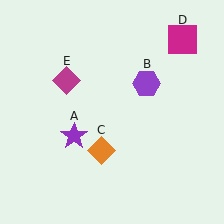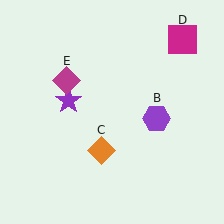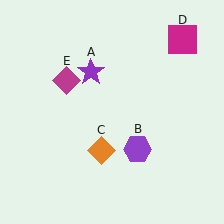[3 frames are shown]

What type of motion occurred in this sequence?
The purple star (object A), purple hexagon (object B) rotated clockwise around the center of the scene.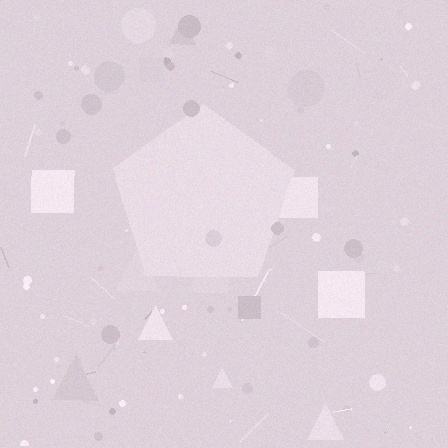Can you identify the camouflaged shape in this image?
The camouflaged shape is a pentagon.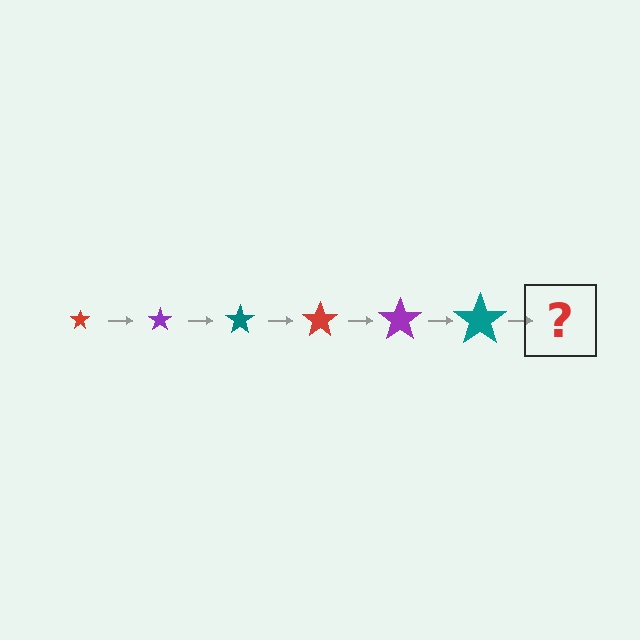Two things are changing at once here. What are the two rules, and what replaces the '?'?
The two rules are that the star grows larger each step and the color cycles through red, purple, and teal. The '?' should be a red star, larger than the previous one.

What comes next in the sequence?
The next element should be a red star, larger than the previous one.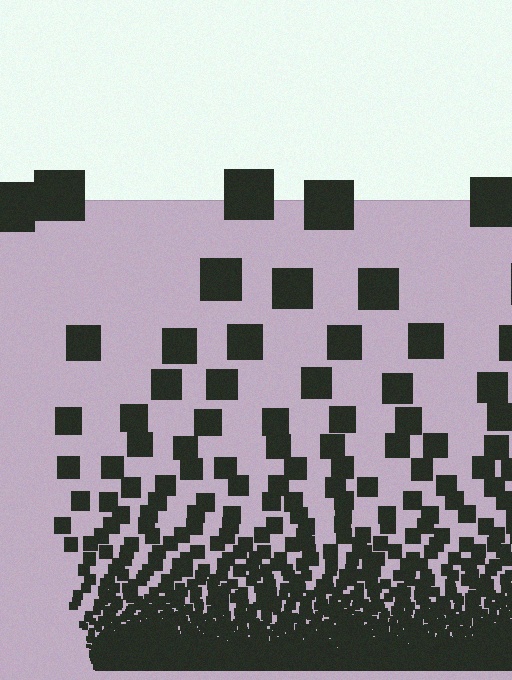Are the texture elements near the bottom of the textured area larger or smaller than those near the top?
Smaller. The gradient is inverted — elements near the bottom are smaller and denser.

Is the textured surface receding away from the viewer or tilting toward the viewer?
The surface appears to tilt toward the viewer. Texture elements get larger and sparser toward the top.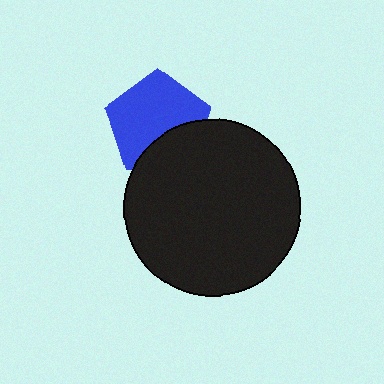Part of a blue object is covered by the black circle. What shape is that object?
It is a pentagon.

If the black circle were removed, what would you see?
You would see the complete blue pentagon.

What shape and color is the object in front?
The object in front is a black circle.